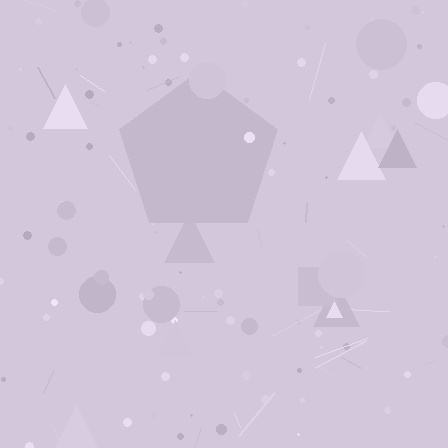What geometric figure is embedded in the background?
A pentagon is embedded in the background.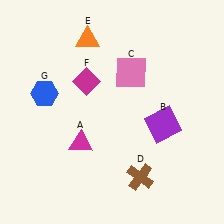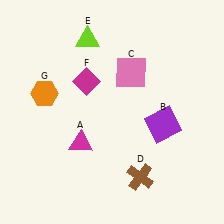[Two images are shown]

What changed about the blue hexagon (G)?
In Image 1, G is blue. In Image 2, it changed to orange.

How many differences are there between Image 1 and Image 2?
There are 2 differences between the two images.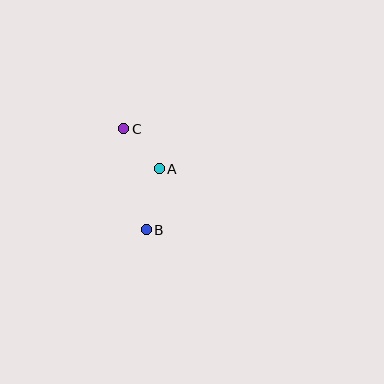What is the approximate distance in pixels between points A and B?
The distance between A and B is approximately 62 pixels.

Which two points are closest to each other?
Points A and C are closest to each other.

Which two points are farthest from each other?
Points B and C are farthest from each other.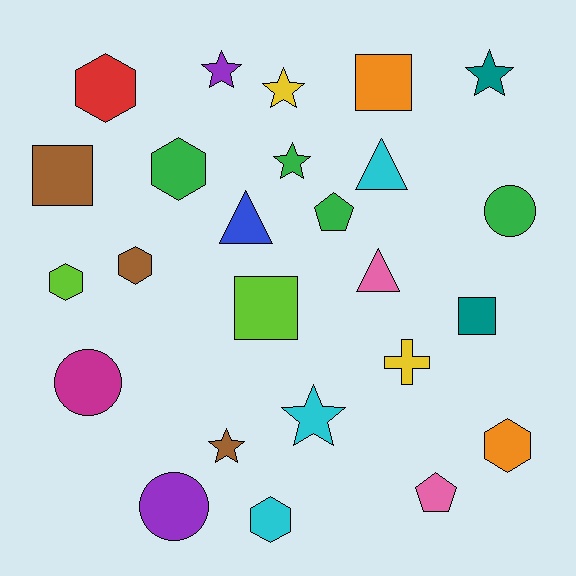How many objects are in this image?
There are 25 objects.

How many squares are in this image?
There are 4 squares.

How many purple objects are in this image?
There are 2 purple objects.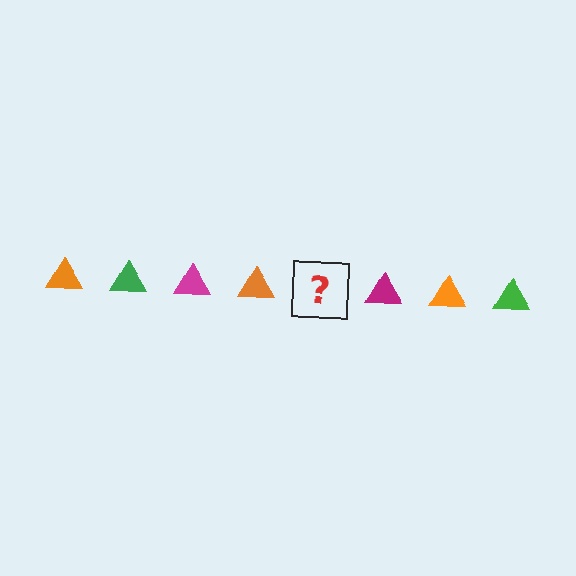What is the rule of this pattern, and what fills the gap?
The rule is that the pattern cycles through orange, green, magenta triangles. The gap should be filled with a green triangle.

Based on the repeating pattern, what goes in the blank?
The blank should be a green triangle.